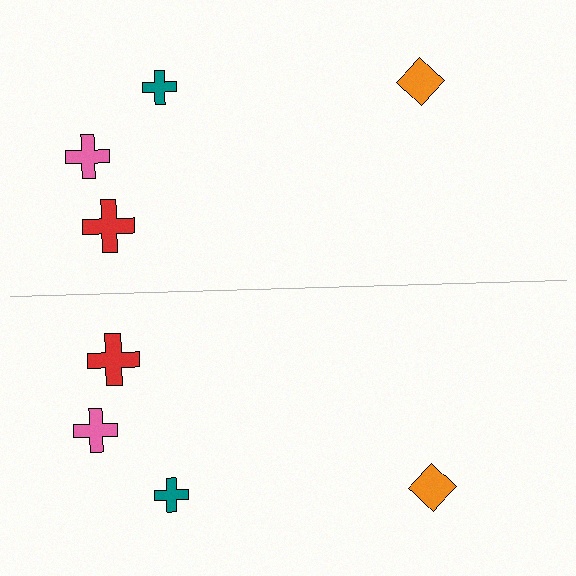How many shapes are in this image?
There are 8 shapes in this image.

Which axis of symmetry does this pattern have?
The pattern has a horizontal axis of symmetry running through the center of the image.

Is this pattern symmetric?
Yes, this pattern has bilateral (reflection) symmetry.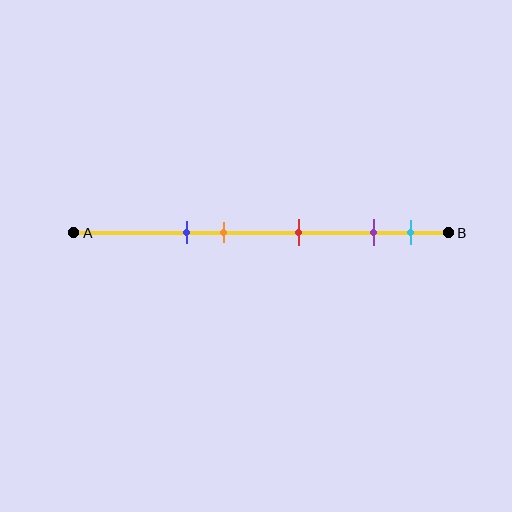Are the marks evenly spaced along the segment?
No, the marks are not evenly spaced.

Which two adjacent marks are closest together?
The purple and cyan marks are the closest adjacent pair.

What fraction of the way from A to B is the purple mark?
The purple mark is approximately 80% (0.8) of the way from A to B.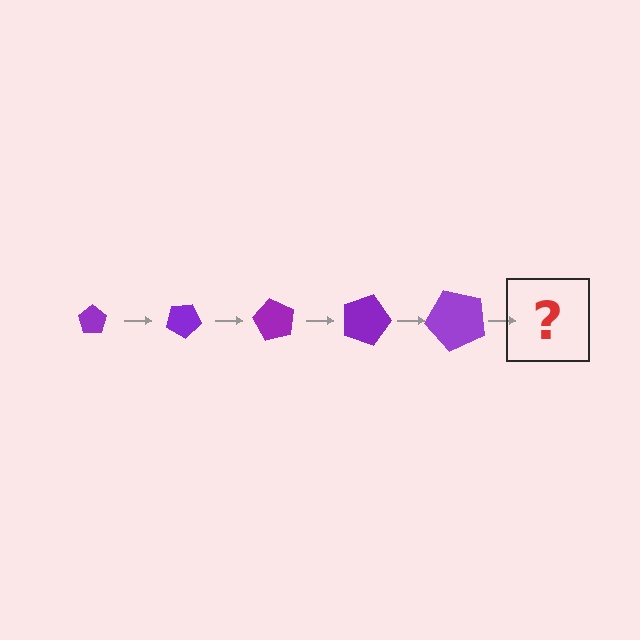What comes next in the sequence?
The next element should be a pentagon, larger than the previous one and rotated 150 degrees from the start.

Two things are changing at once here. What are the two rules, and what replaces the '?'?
The two rules are that the pentagon grows larger each step and it rotates 30 degrees each step. The '?' should be a pentagon, larger than the previous one and rotated 150 degrees from the start.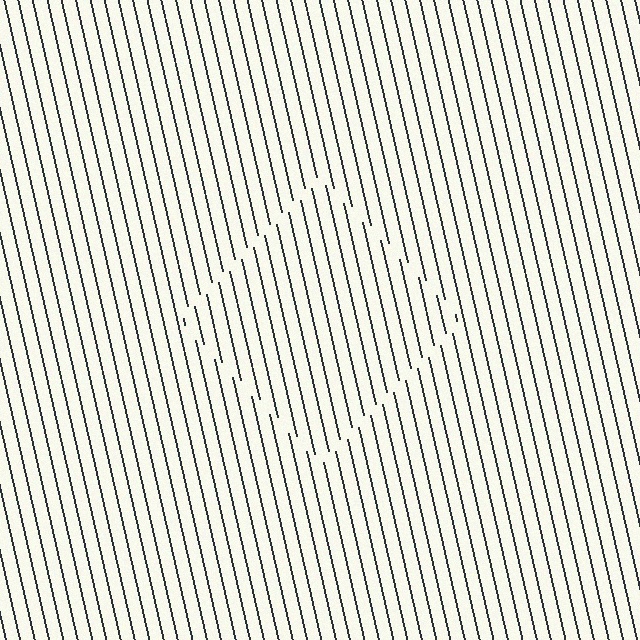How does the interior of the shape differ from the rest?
The interior of the shape contains the same grating, shifted by half a period — the contour is defined by the phase discontinuity where line-ends from the inner and outer gratings abut.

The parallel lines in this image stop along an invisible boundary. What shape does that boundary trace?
An illusory square. The interior of the shape contains the same grating, shifted by half a period — the contour is defined by the phase discontinuity where line-ends from the inner and outer gratings abut.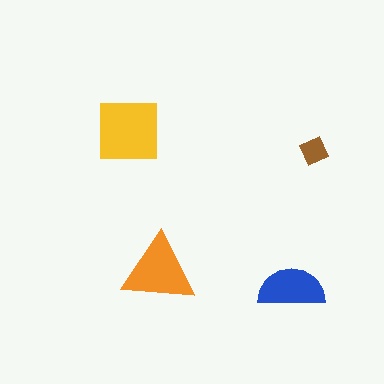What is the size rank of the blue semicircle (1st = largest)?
3rd.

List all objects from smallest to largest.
The brown diamond, the blue semicircle, the orange triangle, the yellow square.